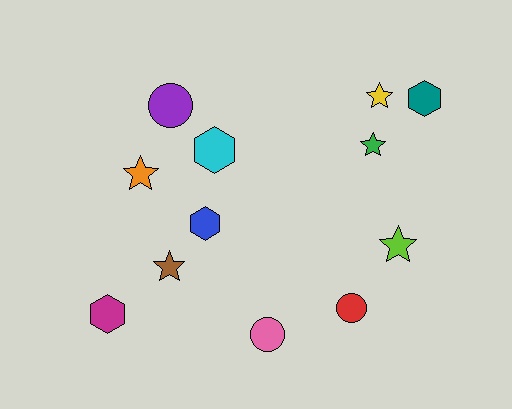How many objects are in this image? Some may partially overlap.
There are 12 objects.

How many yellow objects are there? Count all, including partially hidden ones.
There is 1 yellow object.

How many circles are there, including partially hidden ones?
There are 3 circles.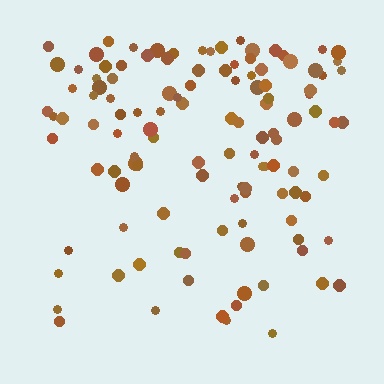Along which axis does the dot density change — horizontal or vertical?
Vertical.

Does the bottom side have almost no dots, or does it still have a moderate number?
Still a moderate number, just noticeably fewer than the top.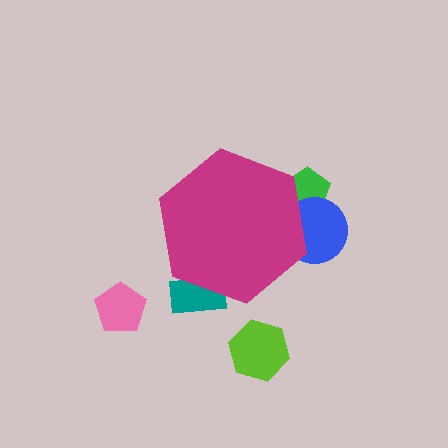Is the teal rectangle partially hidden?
Yes, the teal rectangle is partially hidden behind the magenta hexagon.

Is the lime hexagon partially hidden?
No, the lime hexagon is fully visible.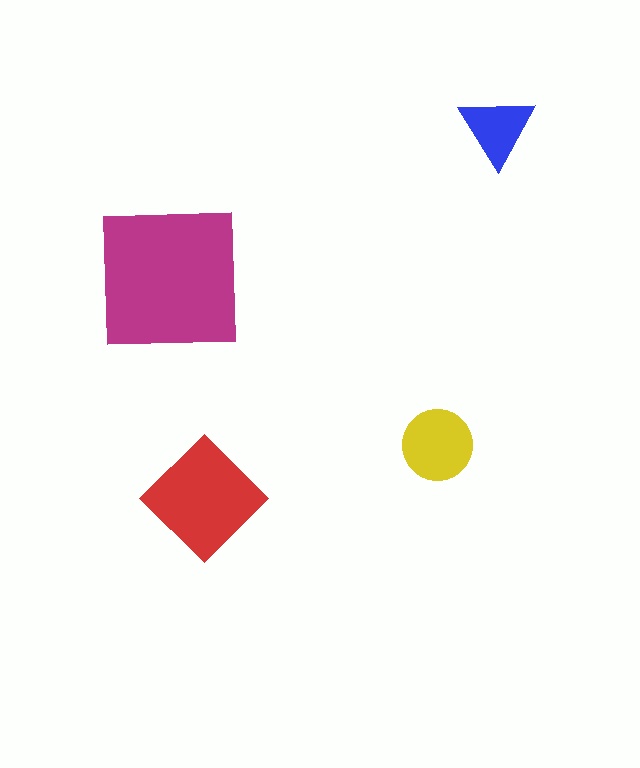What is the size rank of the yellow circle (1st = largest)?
3rd.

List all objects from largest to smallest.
The magenta square, the red diamond, the yellow circle, the blue triangle.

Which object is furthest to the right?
The blue triangle is rightmost.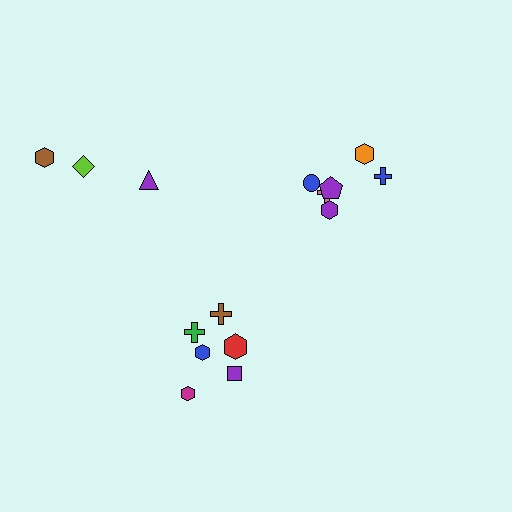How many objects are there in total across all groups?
There are 15 objects.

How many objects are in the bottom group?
There are 6 objects.